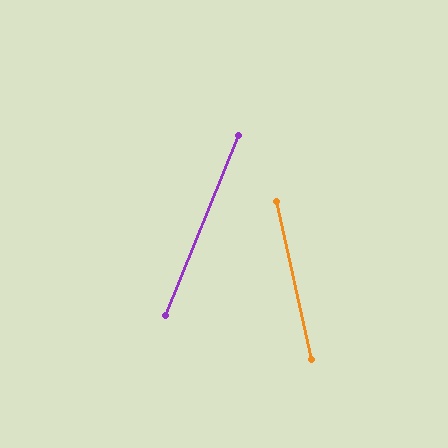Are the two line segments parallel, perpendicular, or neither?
Neither parallel nor perpendicular — they differ by about 35°.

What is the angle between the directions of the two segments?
Approximately 35 degrees.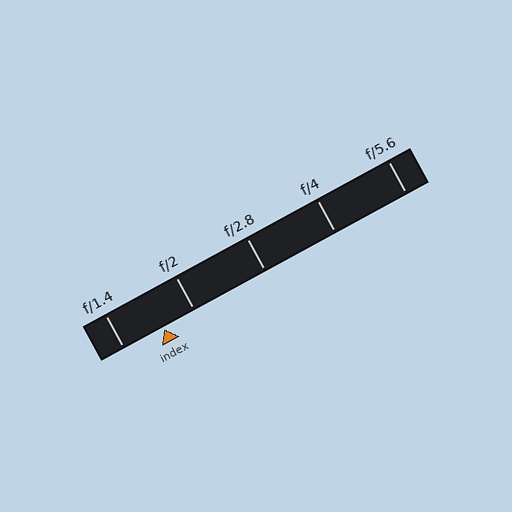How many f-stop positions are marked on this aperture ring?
There are 5 f-stop positions marked.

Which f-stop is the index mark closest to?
The index mark is closest to f/2.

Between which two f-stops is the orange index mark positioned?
The index mark is between f/1.4 and f/2.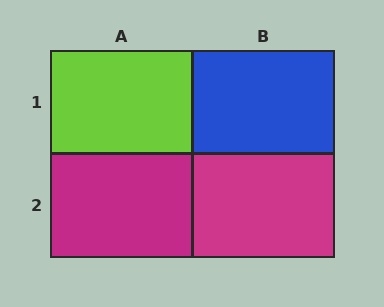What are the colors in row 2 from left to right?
Magenta, magenta.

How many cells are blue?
1 cell is blue.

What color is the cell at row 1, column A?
Lime.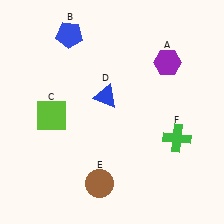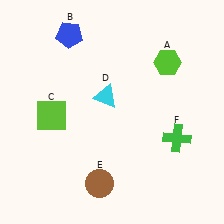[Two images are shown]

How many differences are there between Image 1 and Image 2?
There are 2 differences between the two images.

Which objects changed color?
A changed from purple to lime. D changed from blue to cyan.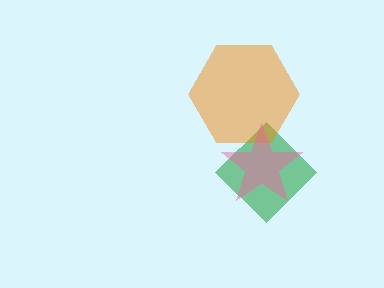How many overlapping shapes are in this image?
There are 3 overlapping shapes in the image.